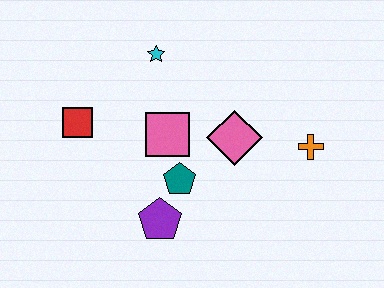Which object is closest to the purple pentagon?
The teal pentagon is closest to the purple pentagon.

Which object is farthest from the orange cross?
The red square is farthest from the orange cross.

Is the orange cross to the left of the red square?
No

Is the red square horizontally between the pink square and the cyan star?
No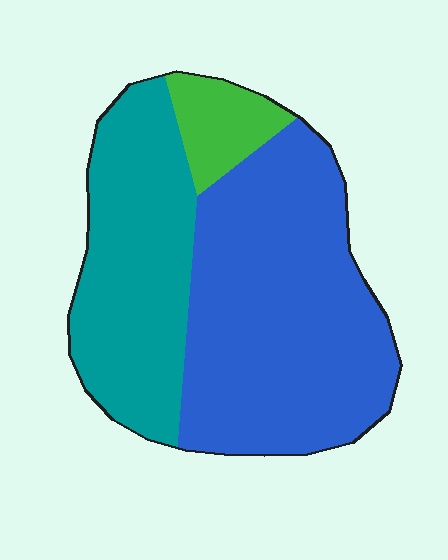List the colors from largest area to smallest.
From largest to smallest: blue, teal, green.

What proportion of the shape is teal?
Teal takes up about three eighths (3/8) of the shape.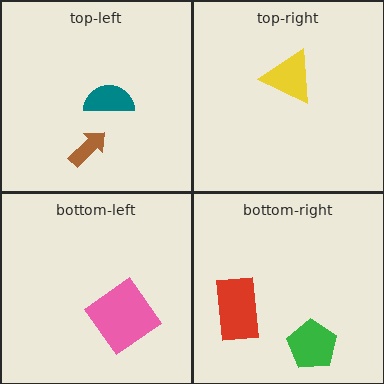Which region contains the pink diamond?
The bottom-left region.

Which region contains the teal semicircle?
The top-left region.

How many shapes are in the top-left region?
2.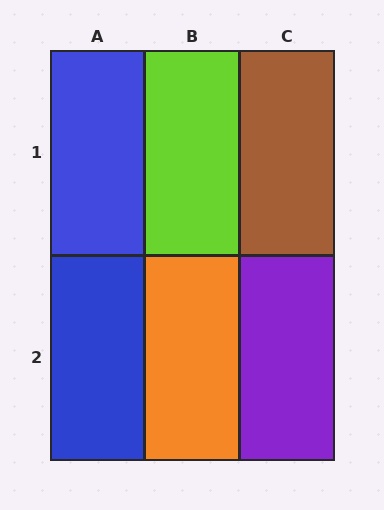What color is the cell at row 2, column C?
Purple.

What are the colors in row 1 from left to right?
Blue, lime, brown.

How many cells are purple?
1 cell is purple.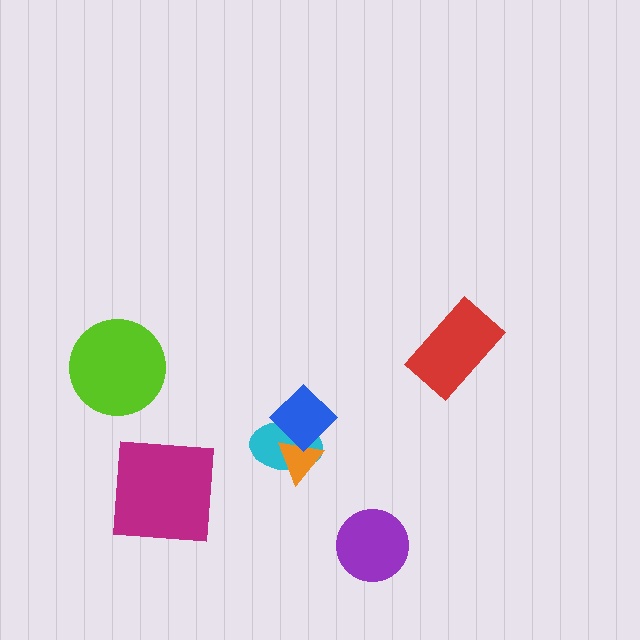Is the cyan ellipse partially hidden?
Yes, it is partially covered by another shape.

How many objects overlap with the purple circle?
0 objects overlap with the purple circle.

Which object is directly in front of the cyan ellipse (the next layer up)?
The orange triangle is directly in front of the cyan ellipse.